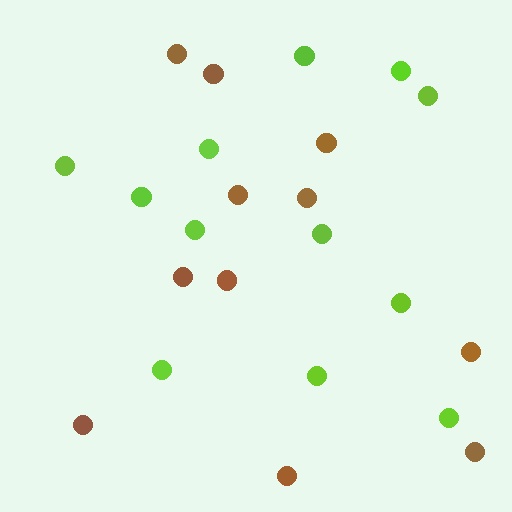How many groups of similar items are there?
There are 2 groups: one group of lime circles (12) and one group of brown circles (11).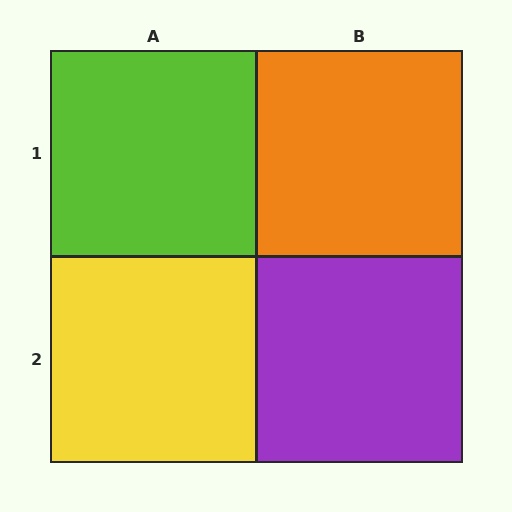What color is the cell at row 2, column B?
Purple.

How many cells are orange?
1 cell is orange.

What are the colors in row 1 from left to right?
Lime, orange.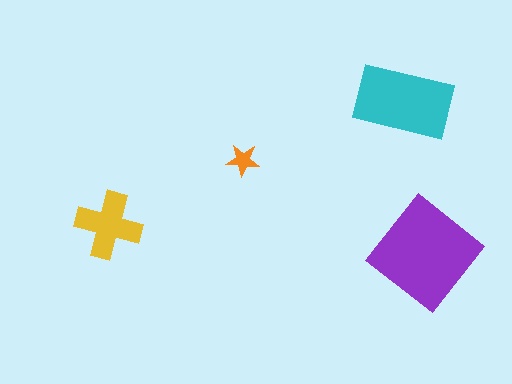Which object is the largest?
The purple diamond.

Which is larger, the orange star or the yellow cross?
The yellow cross.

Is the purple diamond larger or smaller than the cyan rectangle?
Larger.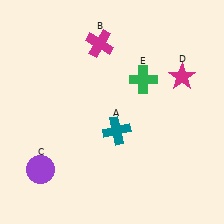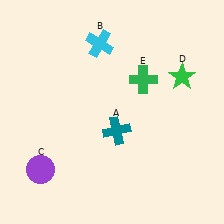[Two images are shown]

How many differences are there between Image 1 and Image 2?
There are 2 differences between the two images.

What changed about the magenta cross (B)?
In Image 1, B is magenta. In Image 2, it changed to cyan.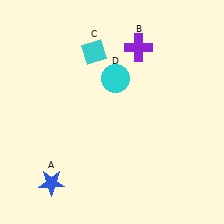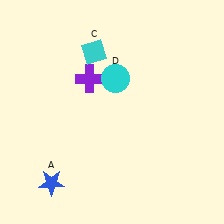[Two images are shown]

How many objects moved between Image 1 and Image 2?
1 object moved between the two images.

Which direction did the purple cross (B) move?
The purple cross (B) moved left.